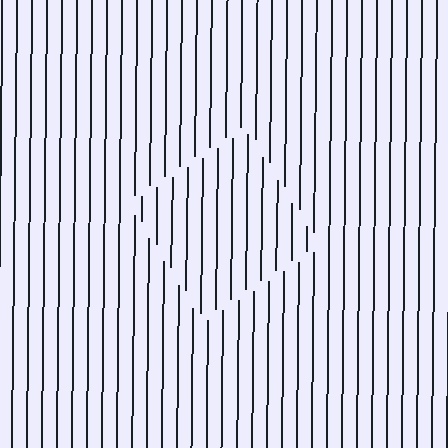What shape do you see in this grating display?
An illusory square. The interior of the shape contains the same grating, shifted by half a period — the contour is defined by the phase discontinuity where line-ends from the inner and outer gratings abut.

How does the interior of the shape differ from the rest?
The interior of the shape contains the same grating, shifted by half a period — the contour is defined by the phase discontinuity where line-ends from the inner and outer gratings abut.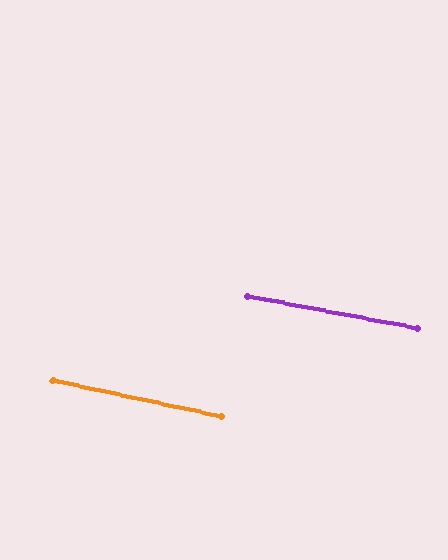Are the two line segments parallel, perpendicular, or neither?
Parallel — their directions differ by only 1.9°.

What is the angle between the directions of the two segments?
Approximately 2 degrees.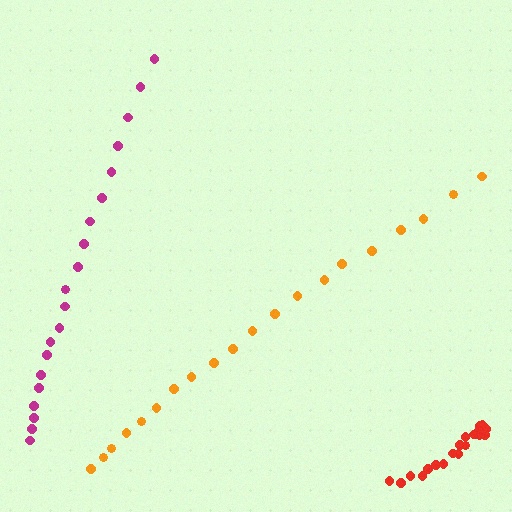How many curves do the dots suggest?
There are 3 distinct paths.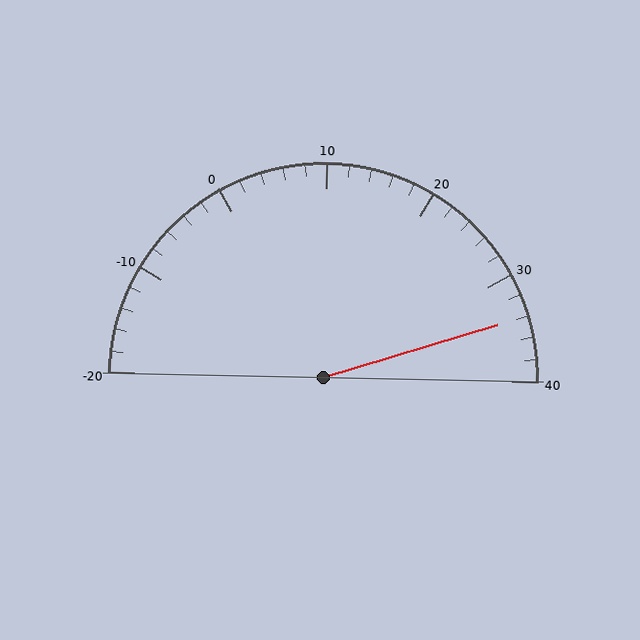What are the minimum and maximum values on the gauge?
The gauge ranges from -20 to 40.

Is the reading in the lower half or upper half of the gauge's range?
The reading is in the upper half of the range (-20 to 40).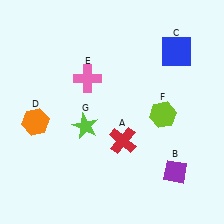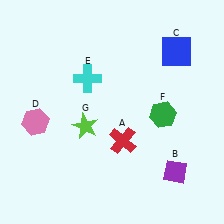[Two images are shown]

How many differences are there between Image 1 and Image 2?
There are 3 differences between the two images.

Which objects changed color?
D changed from orange to pink. E changed from pink to cyan. F changed from lime to green.